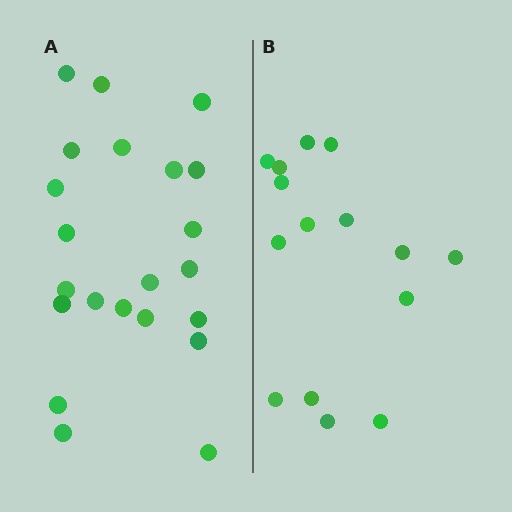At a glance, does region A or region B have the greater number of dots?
Region A (the left region) has more dots.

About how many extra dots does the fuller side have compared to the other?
Region A has roughly 8 or so more dots than region B.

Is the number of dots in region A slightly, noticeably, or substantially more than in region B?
Region A has substantially more. The ratio is roughly 1.5 to 1.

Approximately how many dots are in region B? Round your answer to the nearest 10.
About 20 dots. (The exact count is 15, which rounds to 20.)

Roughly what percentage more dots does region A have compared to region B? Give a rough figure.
About 45% more.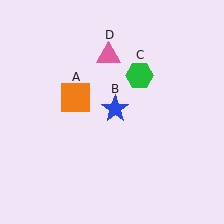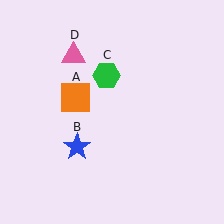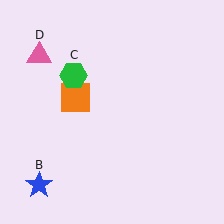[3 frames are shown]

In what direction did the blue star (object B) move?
The blue star (object B) moved down and to the left.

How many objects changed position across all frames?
3 objects changed position: blue star (object B), green hexagon (object C), pink triangle (object D).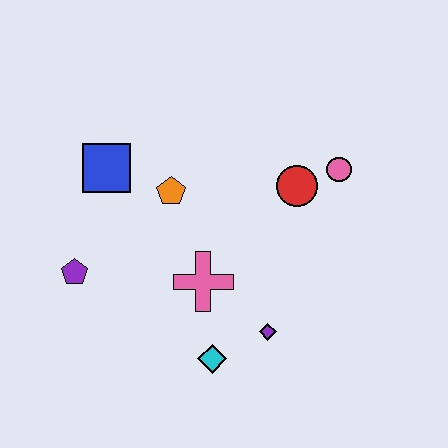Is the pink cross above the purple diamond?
Yes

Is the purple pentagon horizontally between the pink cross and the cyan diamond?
No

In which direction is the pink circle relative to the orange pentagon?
The pink circle is to the right of the orange pentagon.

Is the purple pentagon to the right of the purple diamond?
No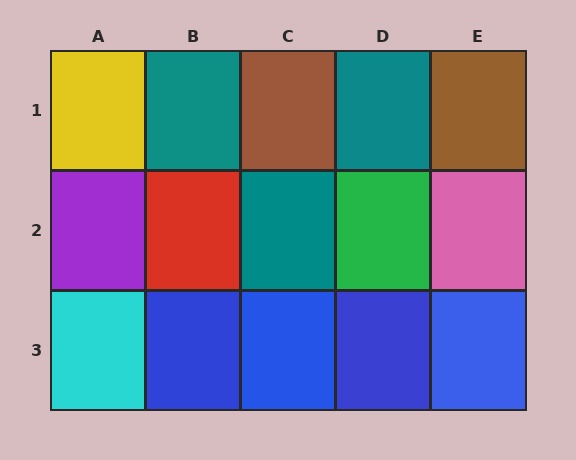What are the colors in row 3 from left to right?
Cyan, blue, blue, blue, blue.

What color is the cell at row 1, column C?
Brown.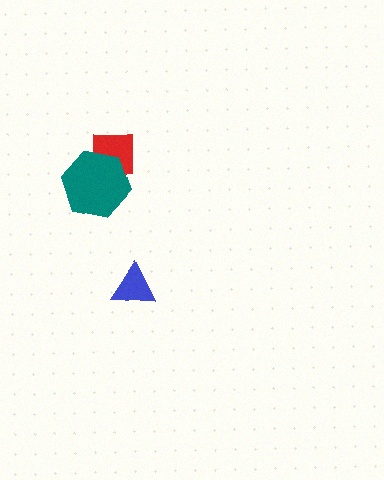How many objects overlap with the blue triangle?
0 objects overlap with the blue triangle.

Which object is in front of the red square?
The teal hexagon is in front of the red square.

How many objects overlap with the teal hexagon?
1 object overlaps with the teal hexagon.